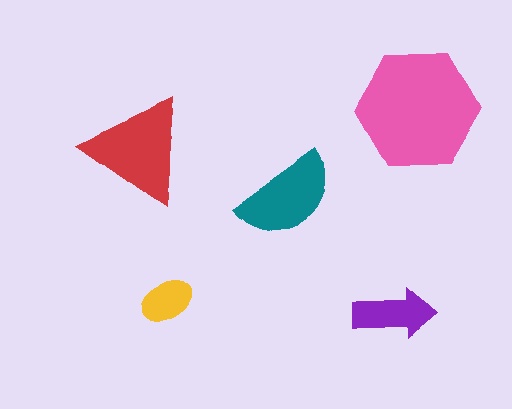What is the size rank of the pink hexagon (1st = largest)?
1st.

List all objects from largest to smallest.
The pink hexagon, the red triangle, the teal semicircle, the purple arrow, the yellow ellipse.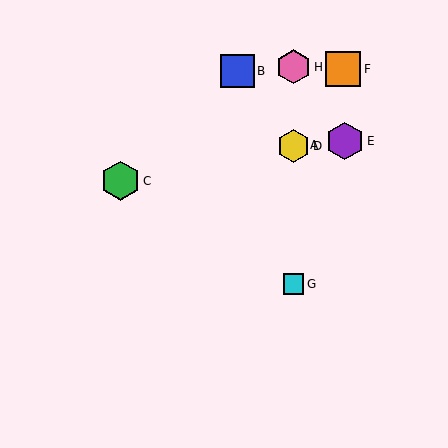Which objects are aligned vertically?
Objects A, D, G, H are aligned vertically.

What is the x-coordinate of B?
Object B is at x≈238.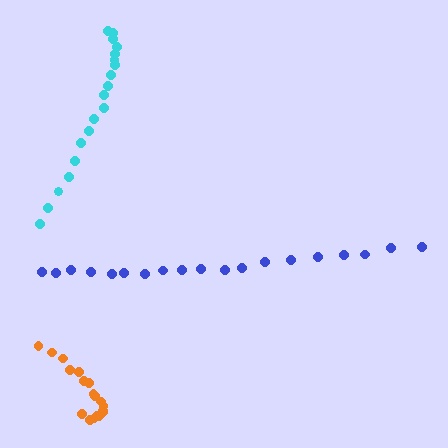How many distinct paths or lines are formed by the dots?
There are 3 distinct paths.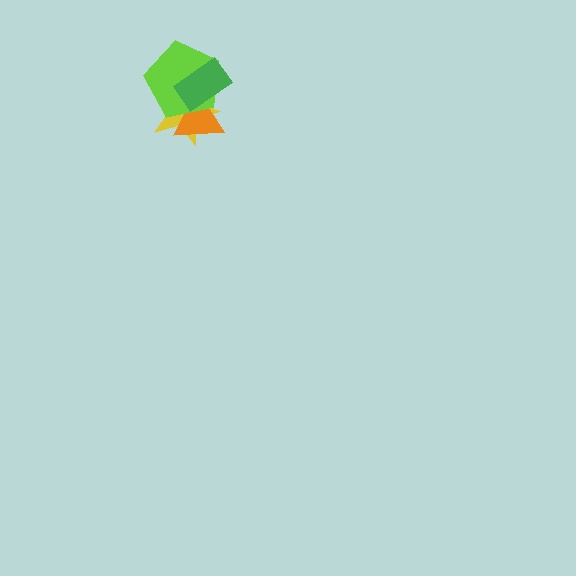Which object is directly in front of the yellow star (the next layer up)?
The orange triangle is directly in front of the yellow star.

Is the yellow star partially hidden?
Yes, it is partially covered by another shape.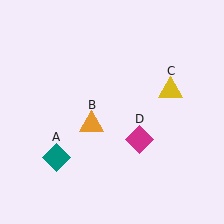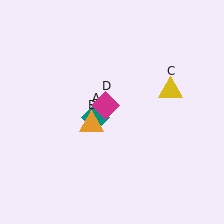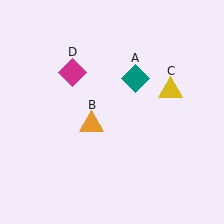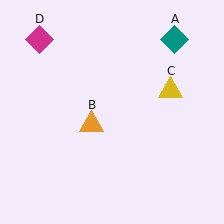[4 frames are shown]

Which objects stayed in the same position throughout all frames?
Orange triangle (object B) and yellow triangle (object C) remained stationary.